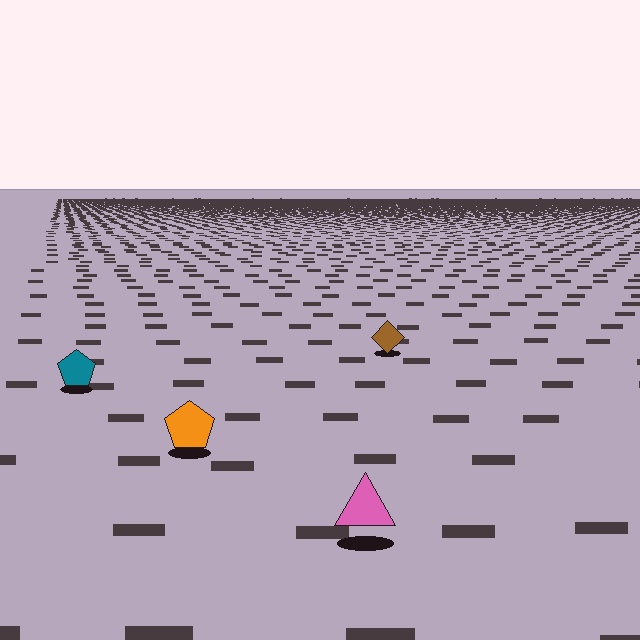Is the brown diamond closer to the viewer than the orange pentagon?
No. The orange pentagon is closer — you can tell from the texture gradient: the ground texture is coarser near it.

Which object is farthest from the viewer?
The brown diamond is farthest from the viewer. It appears smaller and the ground texture around it is denser.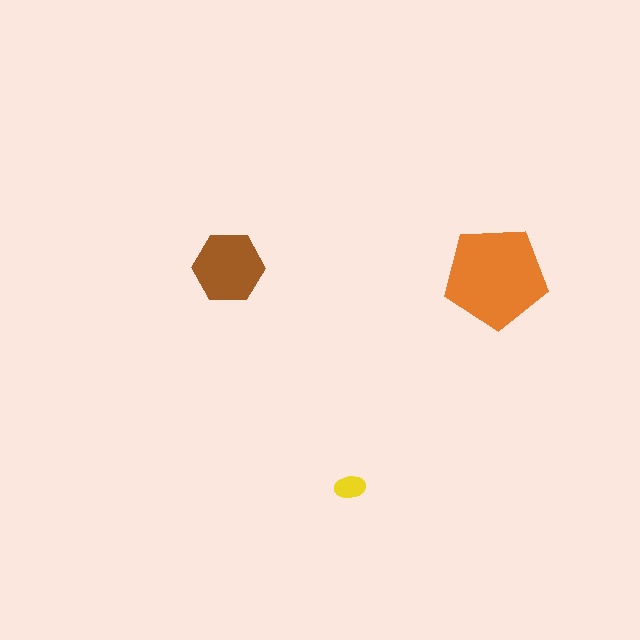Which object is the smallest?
The yellow ellipse.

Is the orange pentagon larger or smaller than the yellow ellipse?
Larger.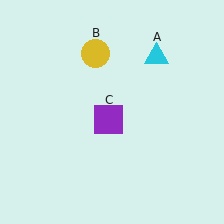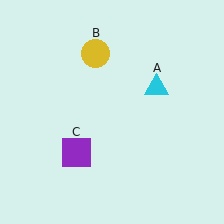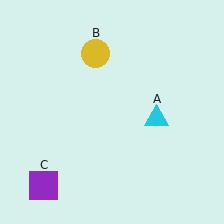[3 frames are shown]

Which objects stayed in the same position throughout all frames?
Yellow circle (object B) remained stationary.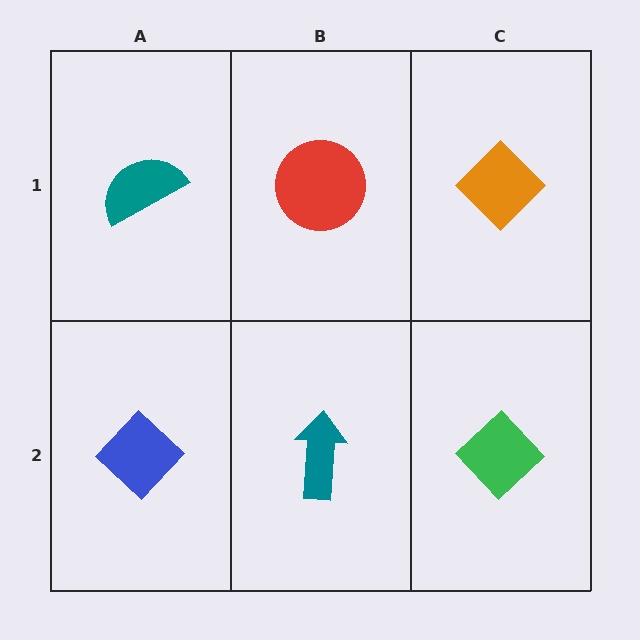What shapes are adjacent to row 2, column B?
A red circle (row 1, column B), a blue diamond (row 2, column A), a green diamond (row 2, column C).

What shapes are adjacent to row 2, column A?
A teal semicircle (row 1, column A), a teal arrow (row 2, column B).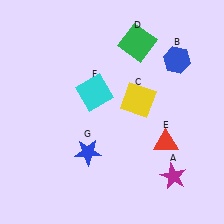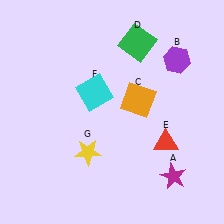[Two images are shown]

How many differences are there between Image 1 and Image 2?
There are 3 differences between the two images.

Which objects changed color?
B changed from blue to purple. C changed from yellow to orange. G changed from blue to yellow.